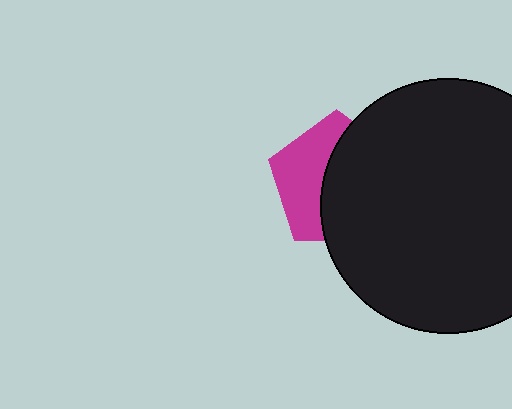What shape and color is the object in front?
The object in front is a black circle.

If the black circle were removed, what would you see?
You would see the complete magenta pentagon.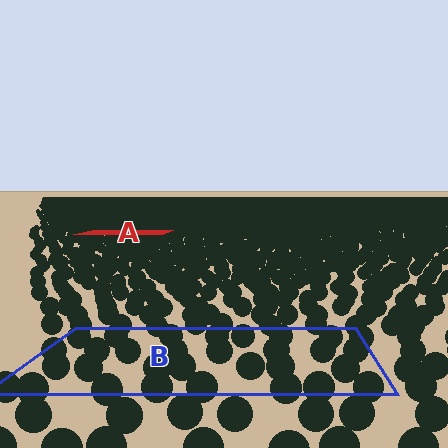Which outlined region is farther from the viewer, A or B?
Region A is farther from the viewer — the texture elements inside it appear smaller and more densely packed.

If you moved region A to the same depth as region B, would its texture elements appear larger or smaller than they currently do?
They would appear larger. At a closer depth, the same texture elements are projected at a bigger on-screen size.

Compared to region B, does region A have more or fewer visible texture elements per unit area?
Region A has more texture elements per unit area — they are packed more densely because it is farther away.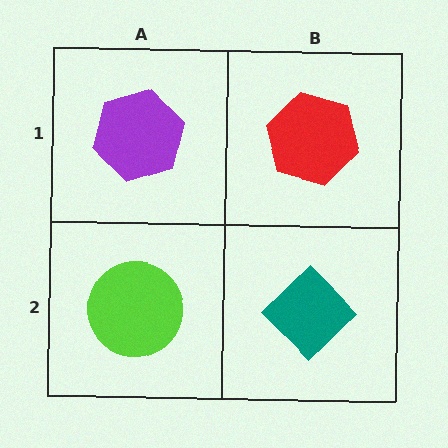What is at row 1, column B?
A red hexagon.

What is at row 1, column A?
A purple hexagon.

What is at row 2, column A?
A lime circle.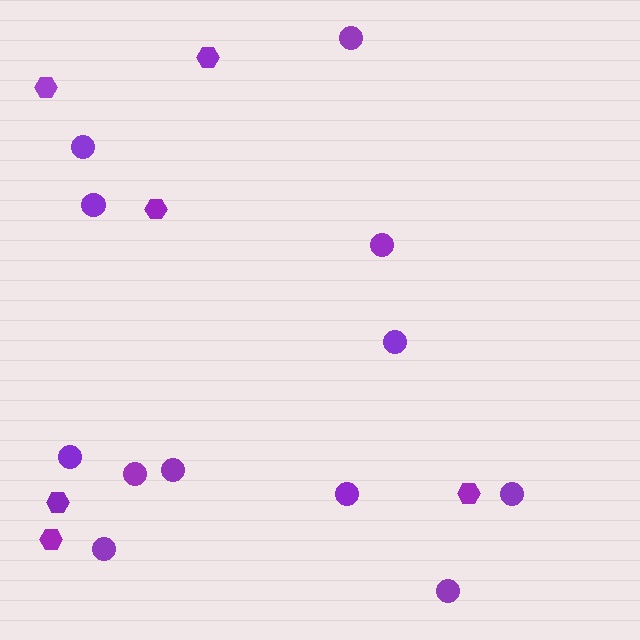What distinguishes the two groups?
There are 2 groups: one group of circles (12) and one group of hexagons (6).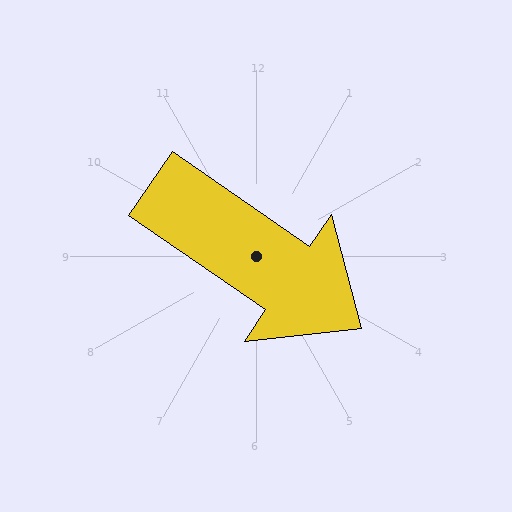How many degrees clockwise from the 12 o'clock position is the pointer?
Approximately 125 degrees.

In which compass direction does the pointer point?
Southeast.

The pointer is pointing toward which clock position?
Roughly 4 o'clock.